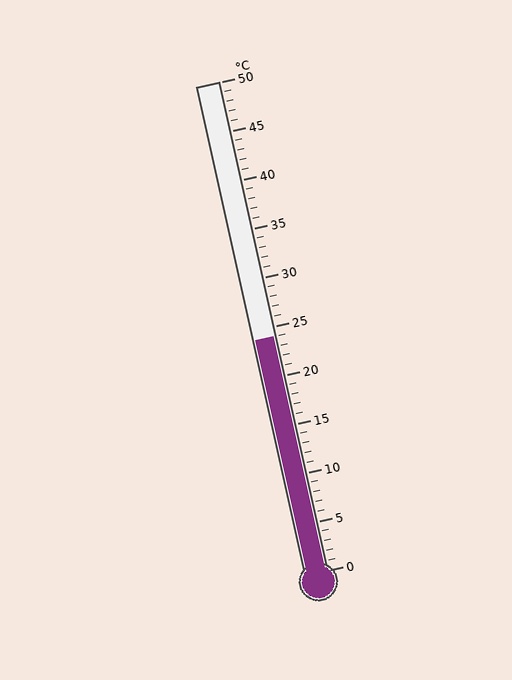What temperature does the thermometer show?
The thermometer shows approximately 24°C.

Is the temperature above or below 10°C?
The temperature is above 10°C.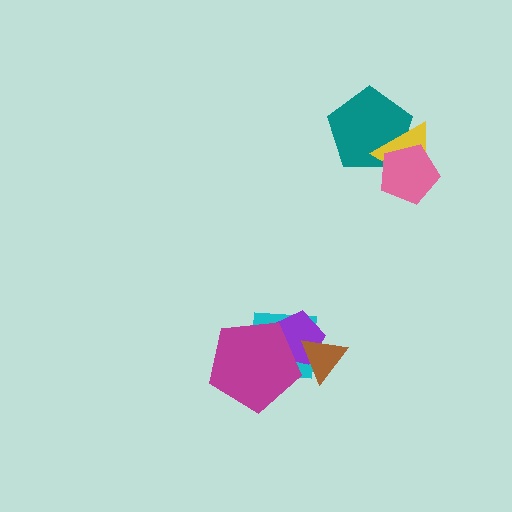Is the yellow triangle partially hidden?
Yes, it is partially covered by another shape.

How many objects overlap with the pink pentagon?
2 objects overlap with the pink pentagon.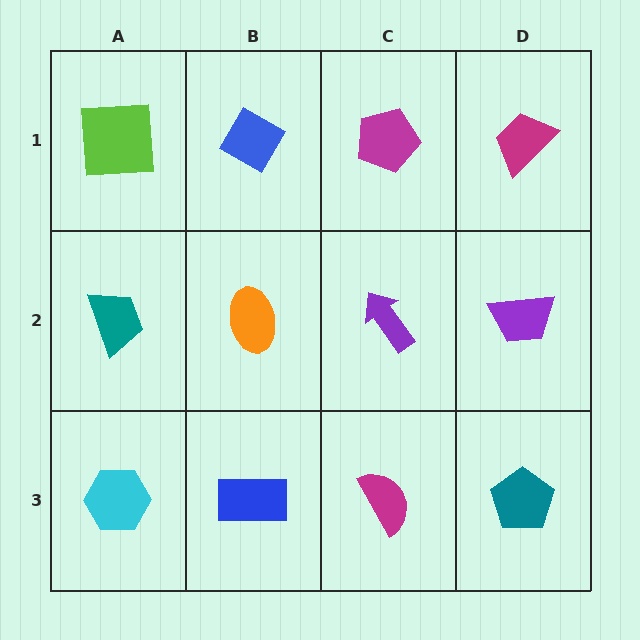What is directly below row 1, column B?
An orange ellipse.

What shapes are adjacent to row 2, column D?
A magenta trapezoid (row 1, column D), a teal pentagon (row 3, column D), a purple arrow (row 2, column C).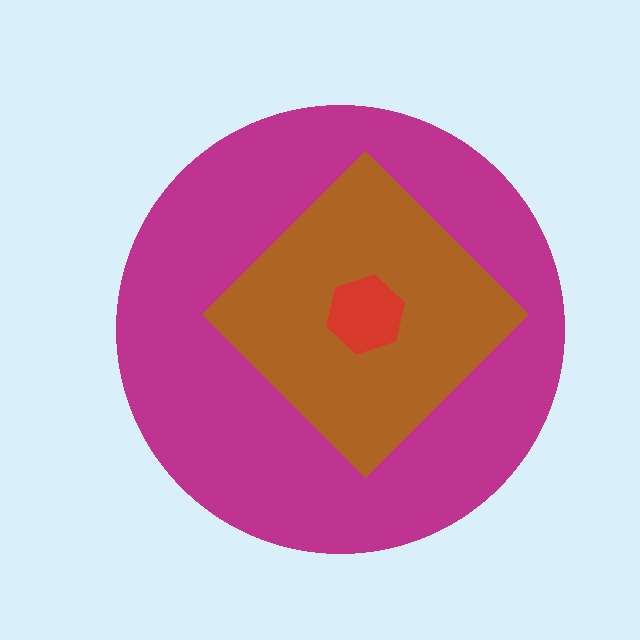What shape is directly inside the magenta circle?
The brown diamond.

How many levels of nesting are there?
3.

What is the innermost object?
The red hexagon.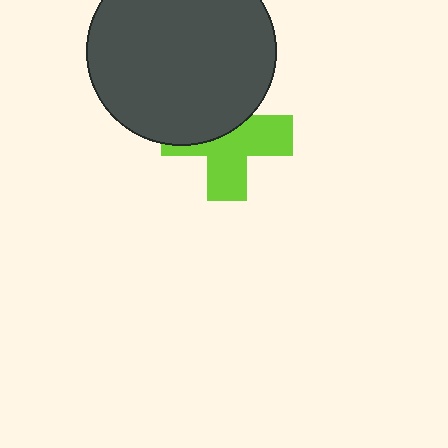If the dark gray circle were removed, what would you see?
You would see the complete lime cross.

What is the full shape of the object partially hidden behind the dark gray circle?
The partially hidden object is a lime cross.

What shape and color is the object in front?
The object in front is a dark gray circle.